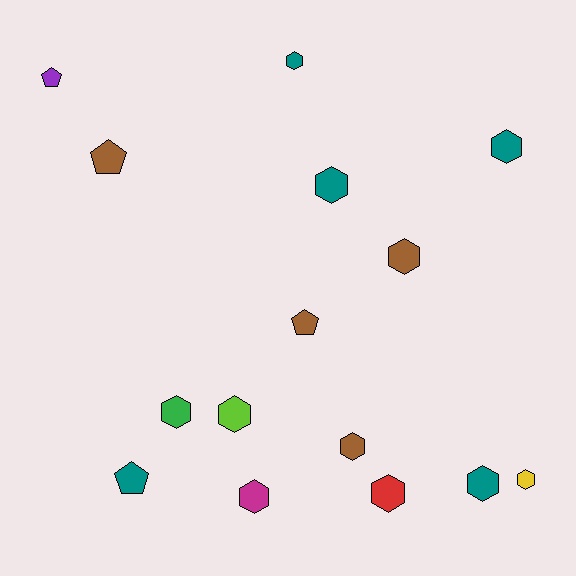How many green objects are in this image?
There is 1 green object.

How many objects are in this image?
There are 15 objects.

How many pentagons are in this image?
There are 4 pentagons.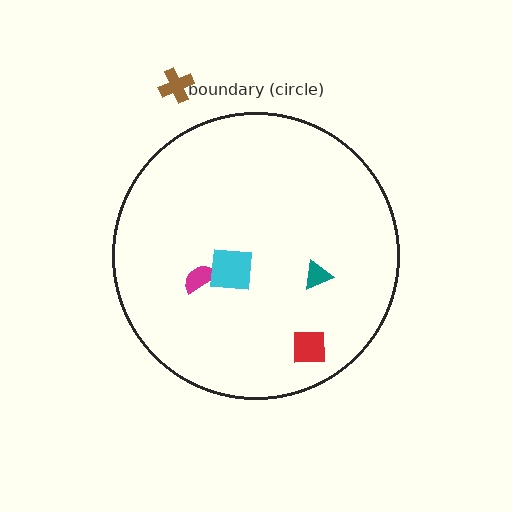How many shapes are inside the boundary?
4 inside, 1 outside.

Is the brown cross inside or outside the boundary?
Outside.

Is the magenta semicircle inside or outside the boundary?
Inside.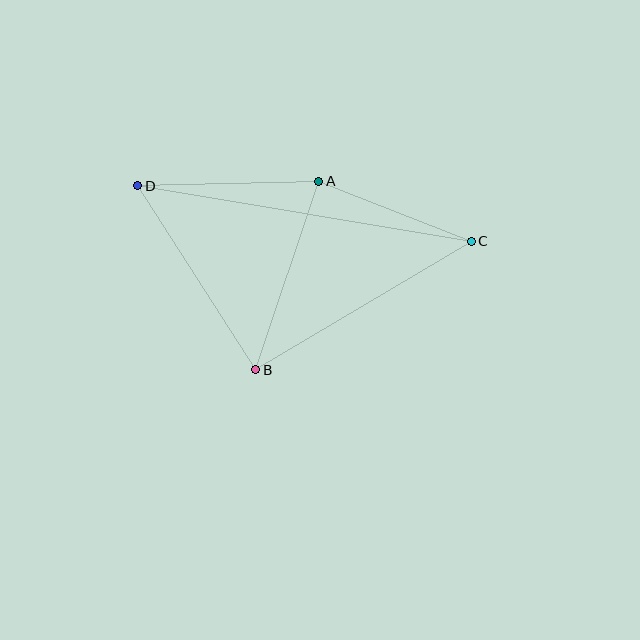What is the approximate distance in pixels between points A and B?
The distance between A and B is approximately 199 pixels.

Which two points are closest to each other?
Points A and C are closest to each other.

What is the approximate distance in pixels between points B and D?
The distance between B and D is approximately 219 pixels.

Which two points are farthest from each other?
Points C and D are farthest from each other.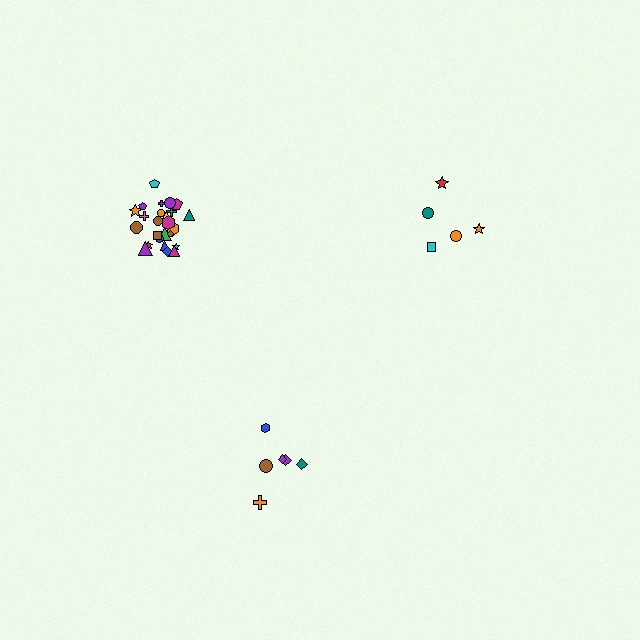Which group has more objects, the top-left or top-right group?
The top-left group.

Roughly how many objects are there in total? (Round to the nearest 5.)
Roughly 35 objects in total.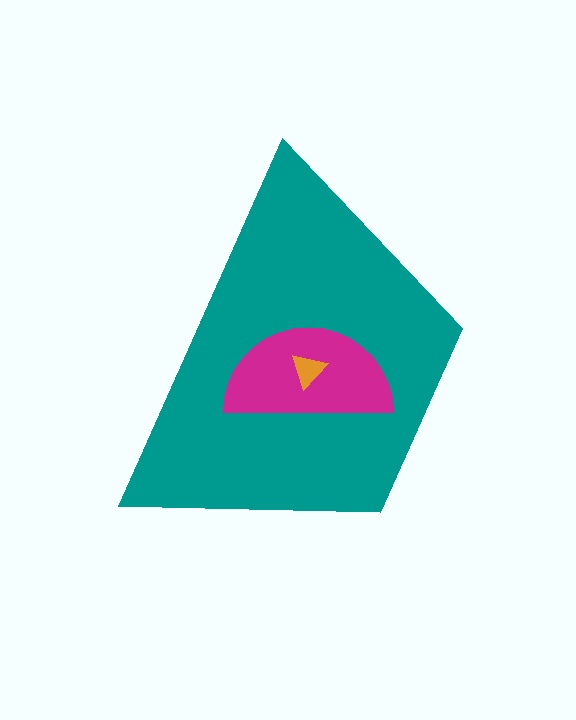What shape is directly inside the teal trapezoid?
The magenta semicircle.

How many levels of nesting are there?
3.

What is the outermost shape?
The teal trapezoid.